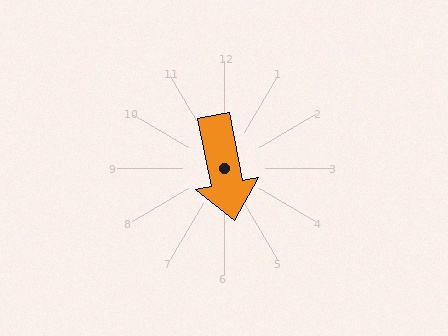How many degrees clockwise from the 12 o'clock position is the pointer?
Approximately 169 degrees.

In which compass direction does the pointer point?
South.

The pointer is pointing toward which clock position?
Roughly 6 o'clock.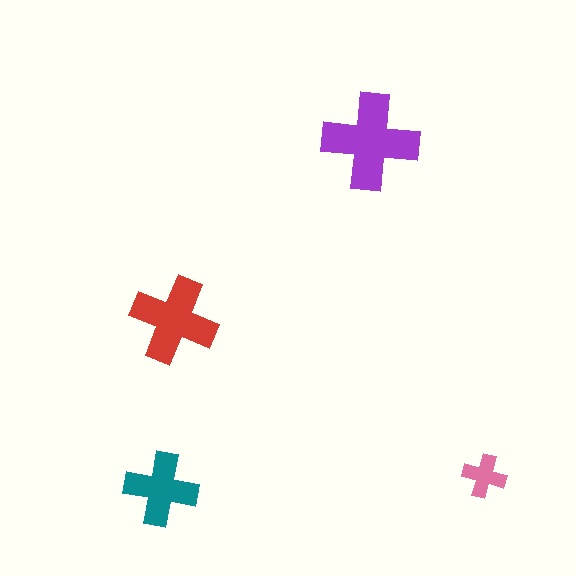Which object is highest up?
The purple cross is topmost.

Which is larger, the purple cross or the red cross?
The purple one.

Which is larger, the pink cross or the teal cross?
The teal one.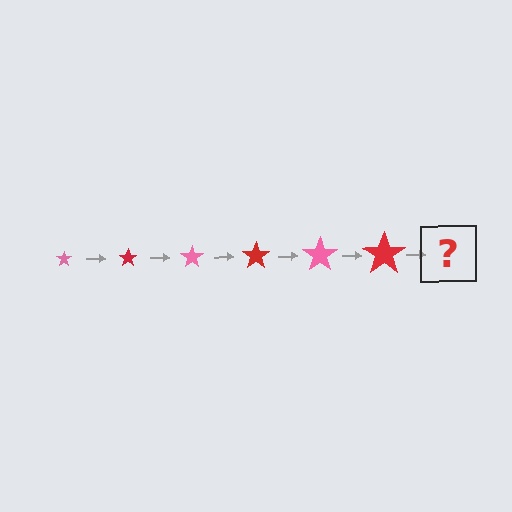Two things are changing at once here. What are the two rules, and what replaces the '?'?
The two rules are that the star grows larger each step and the color cycles through pink and red. The '?' should be a pink star, larger than the previous one.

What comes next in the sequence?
The next element should be a pink star, larger than the previous one.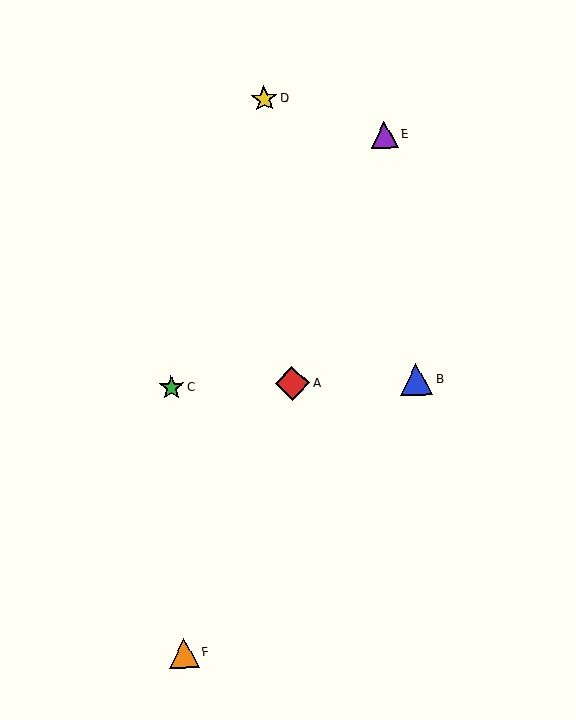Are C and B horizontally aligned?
Yes, both are at y≈388.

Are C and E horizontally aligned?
No, C is at y≈388 and E is at y≈135.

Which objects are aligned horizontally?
Objects A, B, C are aligned horizontally.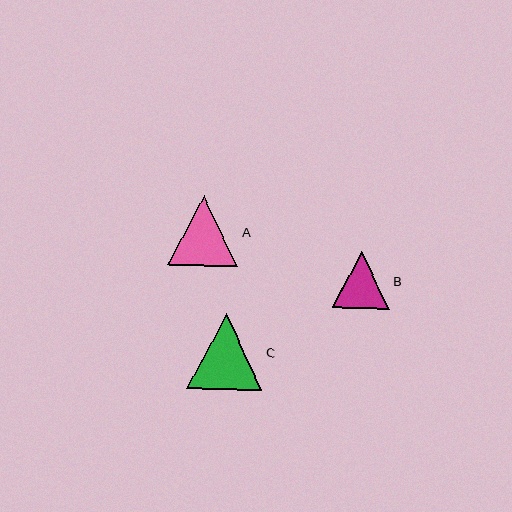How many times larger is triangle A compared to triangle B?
Triangle A is approximately 1.2 times the size of triangle B.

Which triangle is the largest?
Triangle C is the largest with a size of approximately 76 pixels.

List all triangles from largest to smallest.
From largest to smallest: C, A, B.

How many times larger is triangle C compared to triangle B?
Triangle C is approximately 1.3 times the size of triangle B.